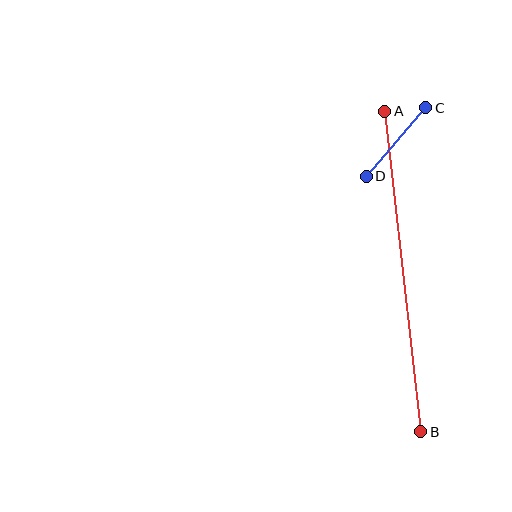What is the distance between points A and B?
The distance is approximately 322 pixels.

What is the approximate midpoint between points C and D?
The midpoint is at approximately (396, 142) pixels.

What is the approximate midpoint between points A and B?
The midpoint is at approximately (403, 271) pixels.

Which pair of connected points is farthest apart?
Points A and B are farthest apart.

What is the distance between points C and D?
The distance is approximately 91 pixels.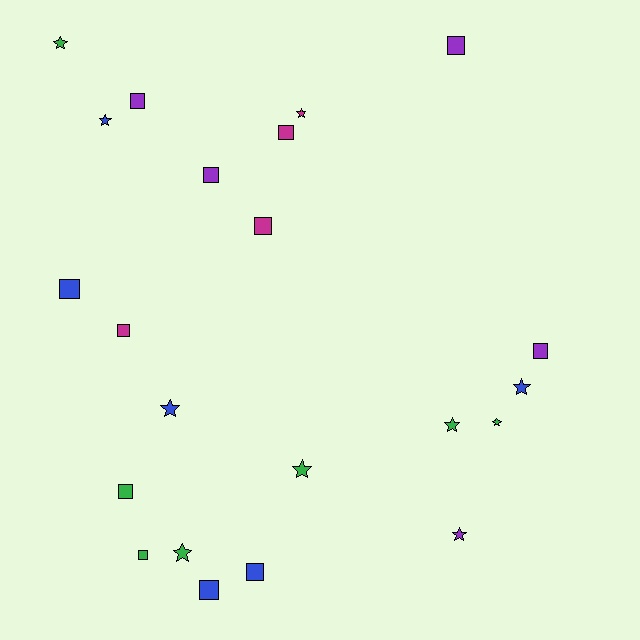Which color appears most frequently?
Green, with 7 objects.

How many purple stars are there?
There is 1 purple star.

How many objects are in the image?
There are 22 objects.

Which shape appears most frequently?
Square, with 12 objects.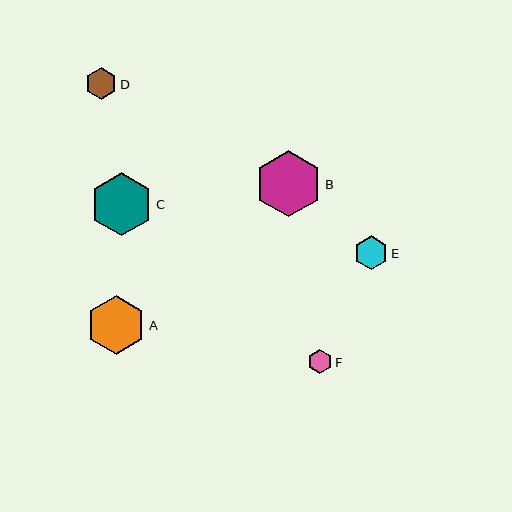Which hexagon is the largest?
Hexagon B is the largest with a size of approximately 66 pixels.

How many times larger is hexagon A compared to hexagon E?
Hexagon A is approximately 1.8 times the size of hexagon E.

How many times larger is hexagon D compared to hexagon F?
Hexagon D is approximately 1.3 times the size of hexagon F.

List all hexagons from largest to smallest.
From largest to smallest: B, C, A, E, D, F.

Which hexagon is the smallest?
Hexagon F is the smallest with a size of approximately 24 pixels.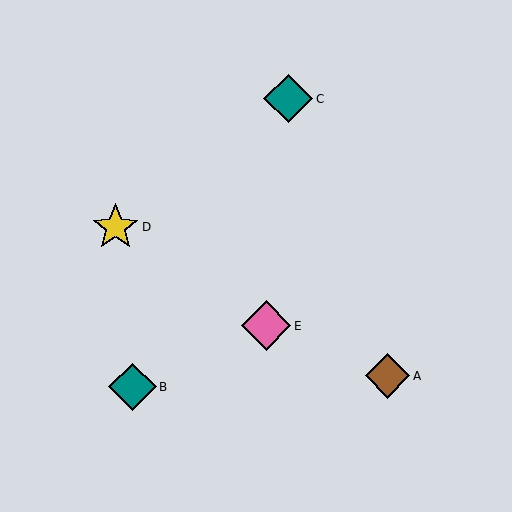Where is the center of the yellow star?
The center of the yellow star is at (116, 227).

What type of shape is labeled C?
Shape C is a teal diamond.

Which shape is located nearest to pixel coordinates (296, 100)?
The teal diamond (labeled C) at (288, 99) is nearest to that location.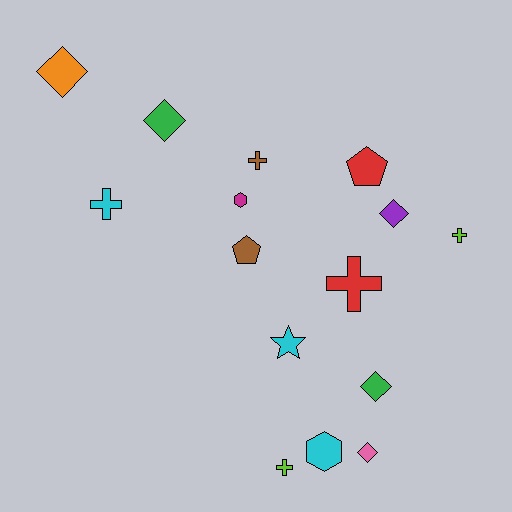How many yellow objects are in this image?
There are no yellow objects.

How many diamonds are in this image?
There are 5 diamonds.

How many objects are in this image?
There are 15 objects.